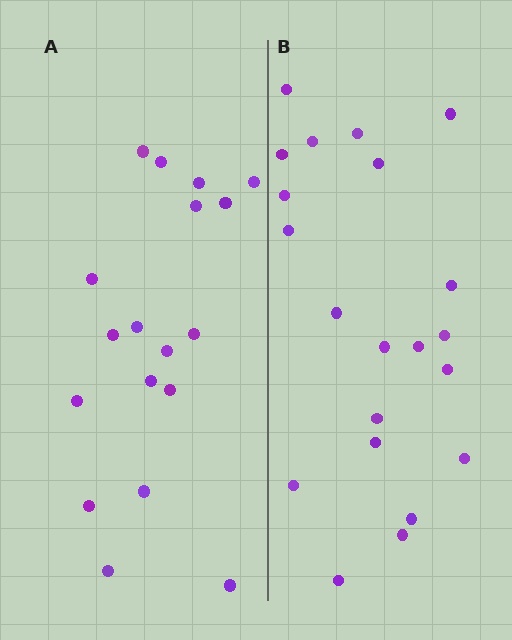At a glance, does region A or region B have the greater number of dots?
Region B (the right region) has more dots.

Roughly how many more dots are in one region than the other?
Region B has just a few more — roughly 2 or 3 more dots than region A.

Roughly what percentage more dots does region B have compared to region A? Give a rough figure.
About 15% more.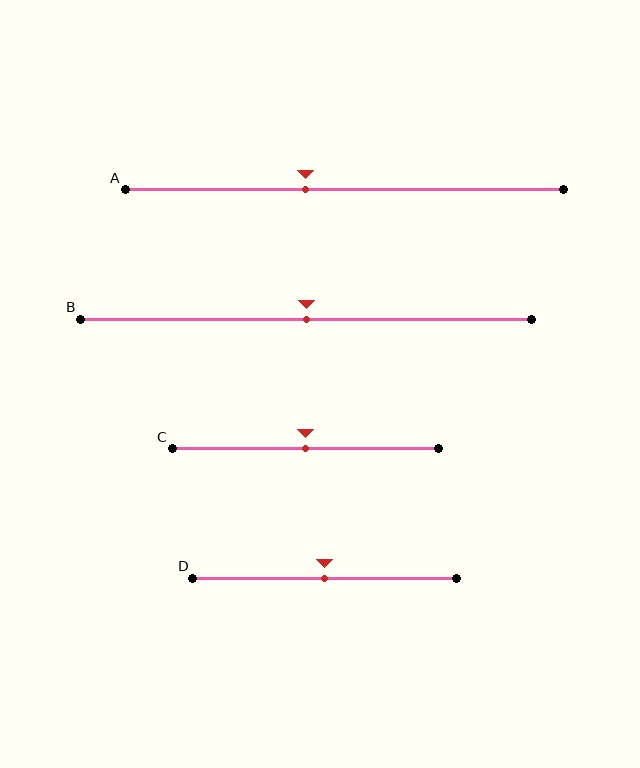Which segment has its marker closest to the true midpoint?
Segment B has its marker closest to the true midpoint.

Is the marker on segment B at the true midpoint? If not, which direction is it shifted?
Yes, the marker on segment B is at the true midpoint.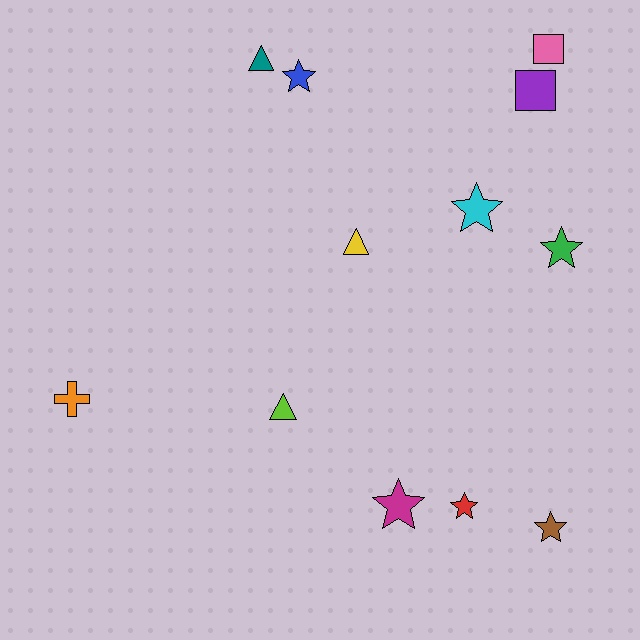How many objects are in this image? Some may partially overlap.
There are 12 objects.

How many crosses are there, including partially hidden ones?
There is 1 cross.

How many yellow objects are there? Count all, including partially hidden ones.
There is 1 yellow object.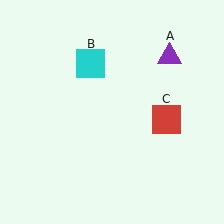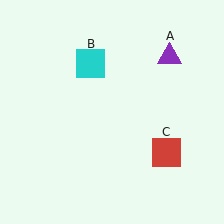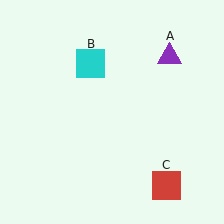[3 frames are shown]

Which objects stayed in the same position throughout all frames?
Purple triangle (object A) and cyan square (object B) remained stationary.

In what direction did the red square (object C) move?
The red square (object C) moved down.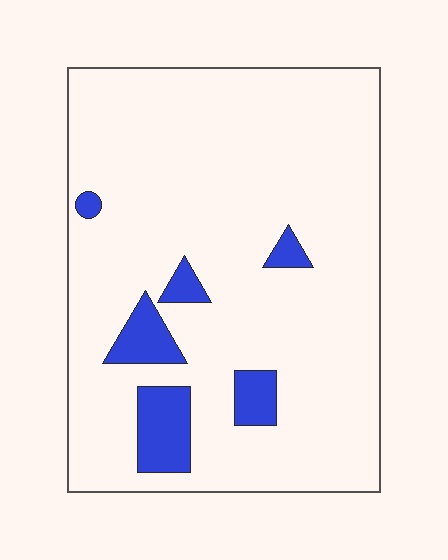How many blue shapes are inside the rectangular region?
6.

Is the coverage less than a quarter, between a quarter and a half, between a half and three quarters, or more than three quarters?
Less than a quarter.